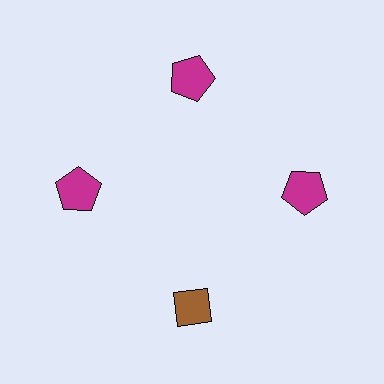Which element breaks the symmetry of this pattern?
The brown diamond at roughly the 6 o'clock position breaks the symmetry. All other shapes are magenta pentagons.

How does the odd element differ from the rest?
It differs in both color (brown instead of magenta) and shape (diamond instead of pentagon).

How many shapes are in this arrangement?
There are 4 shapes arranged in a ring pattern.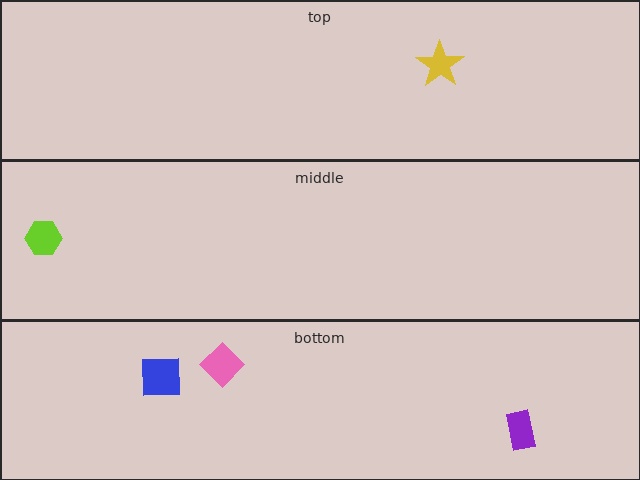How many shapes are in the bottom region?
3.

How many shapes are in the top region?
1.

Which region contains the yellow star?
The top region.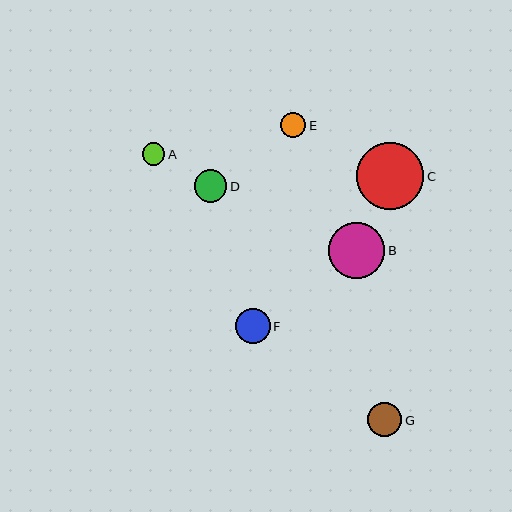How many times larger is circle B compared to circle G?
Circle B is approximately 1.6 times the size of circle G.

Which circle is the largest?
Circle C is the largest with a size of approximately 67 pixels.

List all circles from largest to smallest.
From largest to smallest: C, B, F, G, D, E, A.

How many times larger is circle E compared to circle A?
Circle E is approximately 1.1 times the size of circle A.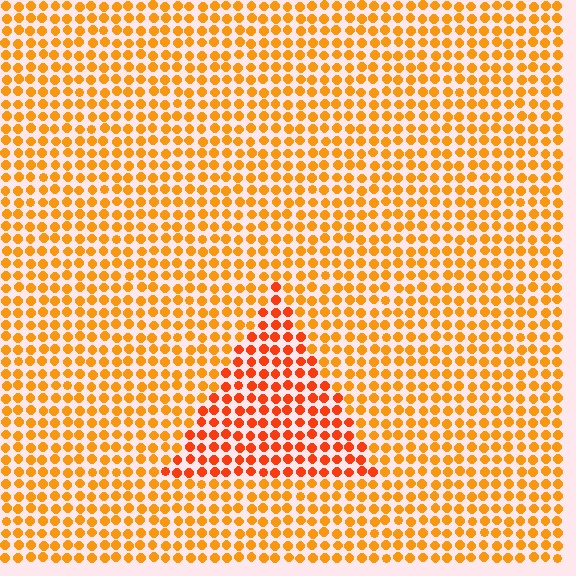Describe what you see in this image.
The image is filled with small orange elements in a uniform arrangement. A triangle-shaped region is visible where the elements are tinted to a slightly different hue, forming a subtle color boundary.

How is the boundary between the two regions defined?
The boundary is defined purely by a slight shift in hue (about 24 degrees). Spacing, size, and orientation are identical on both sides.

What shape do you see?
I see a triangle.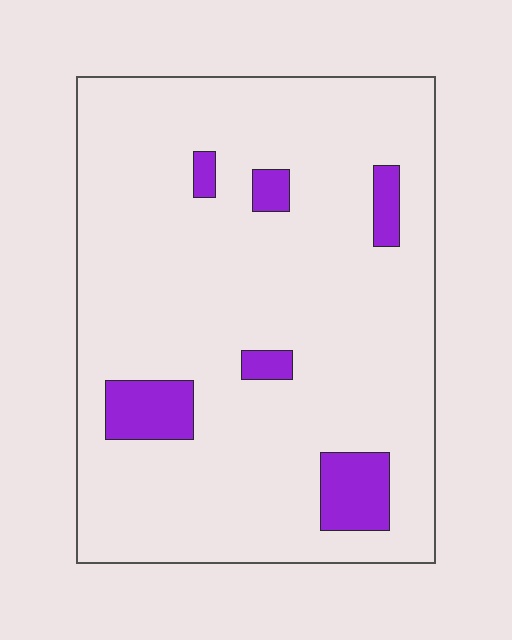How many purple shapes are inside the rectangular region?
6.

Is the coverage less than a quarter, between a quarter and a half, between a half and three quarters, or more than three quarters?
Less than a quarter.